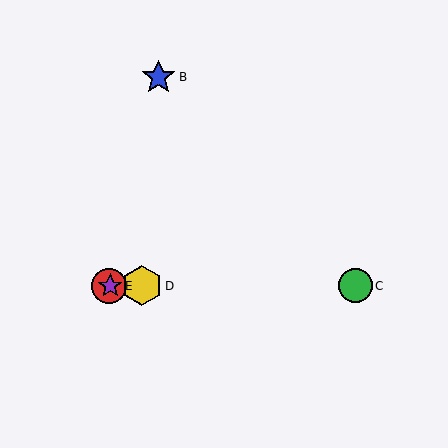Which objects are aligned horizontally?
Objects A, C, D, E are aligned horizontally.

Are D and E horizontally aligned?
Yes, both are at y≈286.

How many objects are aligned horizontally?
4 objects (A, C, D, E) are aligned horizontally.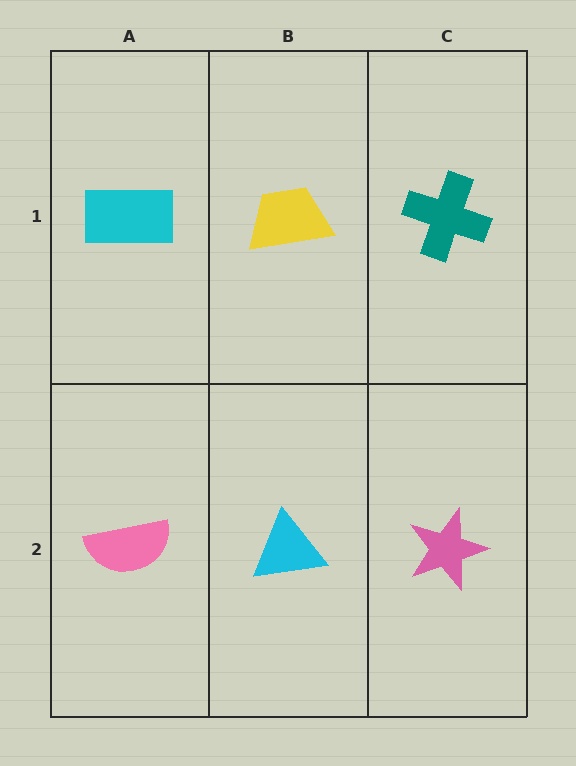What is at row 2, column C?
A pink star.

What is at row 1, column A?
A cyan rectangle.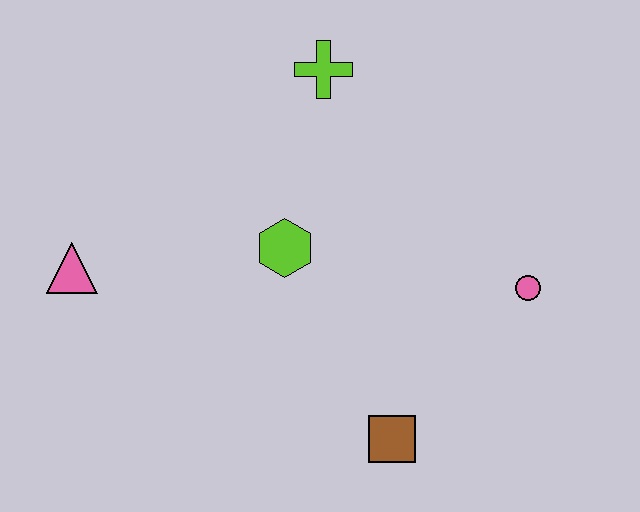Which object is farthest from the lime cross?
The brown square is farthest from the lime cross.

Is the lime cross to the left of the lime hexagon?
No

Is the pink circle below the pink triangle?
Yes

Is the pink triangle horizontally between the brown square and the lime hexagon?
No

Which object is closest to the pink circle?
The brown square is closest to the pink circle.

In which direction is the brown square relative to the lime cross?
The brown square is below the lime cross.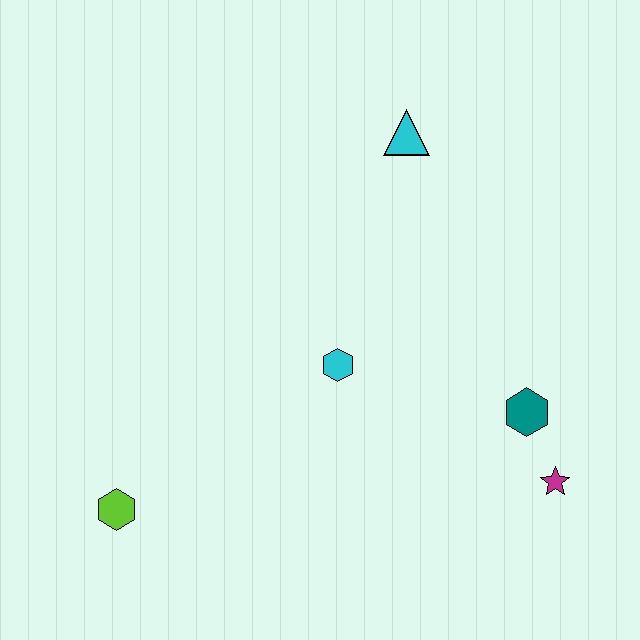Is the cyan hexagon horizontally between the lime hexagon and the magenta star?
Yes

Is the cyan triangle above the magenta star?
Yes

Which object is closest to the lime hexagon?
The cyan hexagon is closest to the lime hexagon.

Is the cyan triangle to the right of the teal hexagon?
No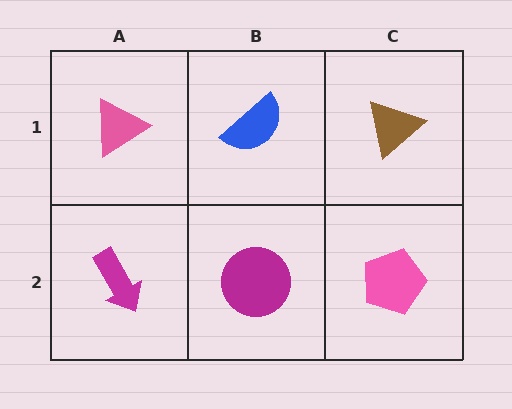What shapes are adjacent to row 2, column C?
A brown triangle (row 1, column C), a magenta circle (row 2, column B).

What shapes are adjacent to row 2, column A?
A pink triangle (row 1, column A), a magenta circle (row 2, column B).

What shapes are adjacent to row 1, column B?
A magenta circle (row 2, column B), a pink triangle (row 1, column A), a brown triangle (row 1, column C).